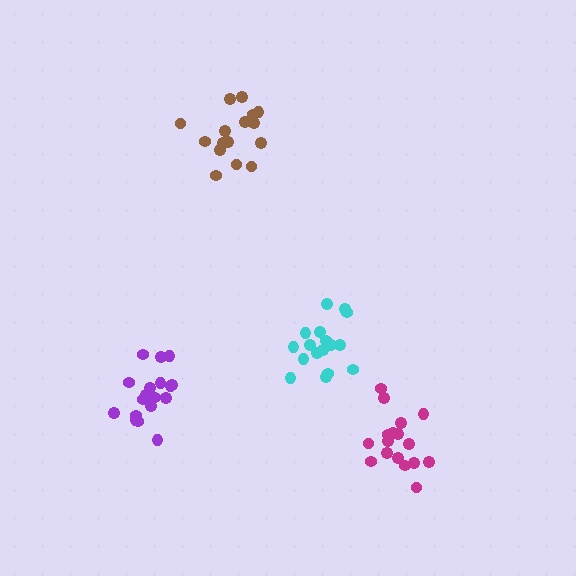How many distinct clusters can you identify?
There are 4 distinct clusters.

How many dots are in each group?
Group 1: 17 dots, Group 2: 18 dots, Group 3: 16 dots, Group 4: 17 dots (68 total).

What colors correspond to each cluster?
The clusters are colored: cyan, purple, brown, magenta.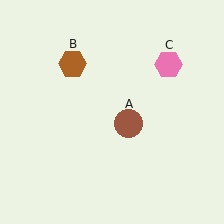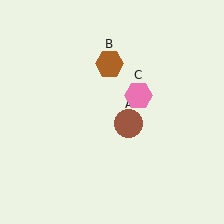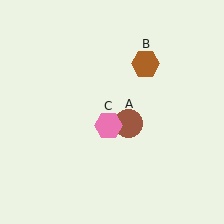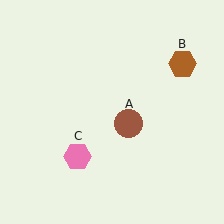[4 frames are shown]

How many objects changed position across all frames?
2 objects changed position: brown hexagon (object B), pink hexagon (object C).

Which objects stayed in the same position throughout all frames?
Brown circle (object A) remained stationary.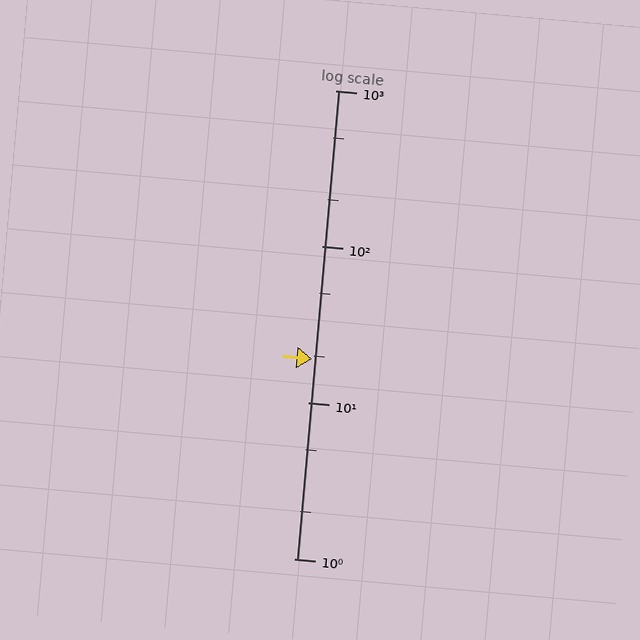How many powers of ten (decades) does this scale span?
The scale spans 3 decades, from 1 to 1000.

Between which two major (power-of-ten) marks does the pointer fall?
The pointer is between 10 and 100.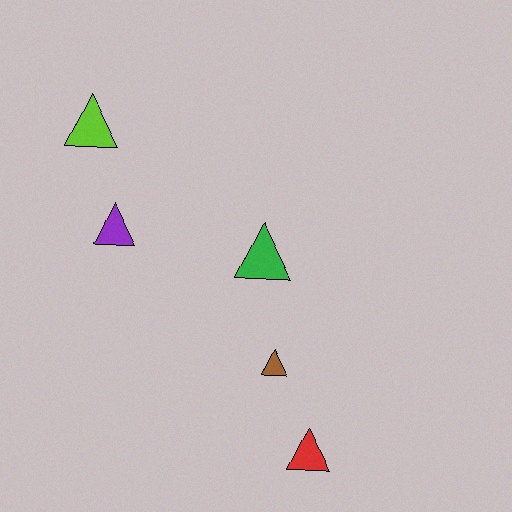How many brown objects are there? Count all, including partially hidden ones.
There is 1 brown object.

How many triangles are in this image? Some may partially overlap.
There are 5 triangles.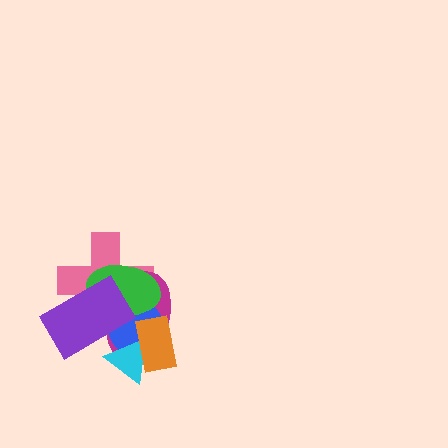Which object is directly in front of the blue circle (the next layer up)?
The cyan triangle is directly in front of the blue circle.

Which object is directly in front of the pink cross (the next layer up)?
The magenta ellipse is directly in front of the pink cross.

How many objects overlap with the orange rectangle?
3 objects overlap with the orange rectangle.